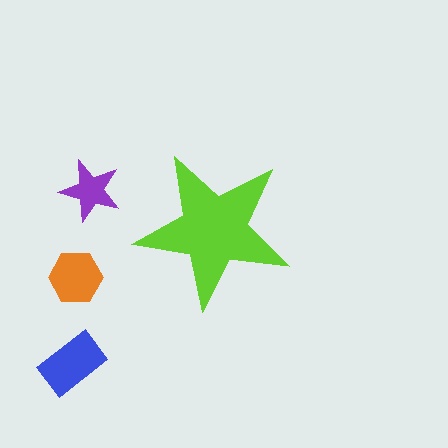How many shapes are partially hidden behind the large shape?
0 shapes are partially hidden.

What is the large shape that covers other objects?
A lime star.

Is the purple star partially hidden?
No, the purple star is fully visible.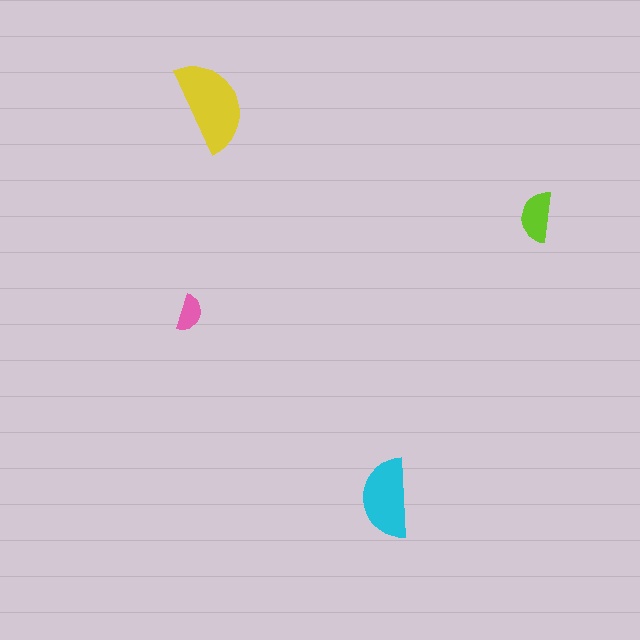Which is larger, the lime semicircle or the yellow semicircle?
The yellow one.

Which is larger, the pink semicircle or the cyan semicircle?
The cyan one.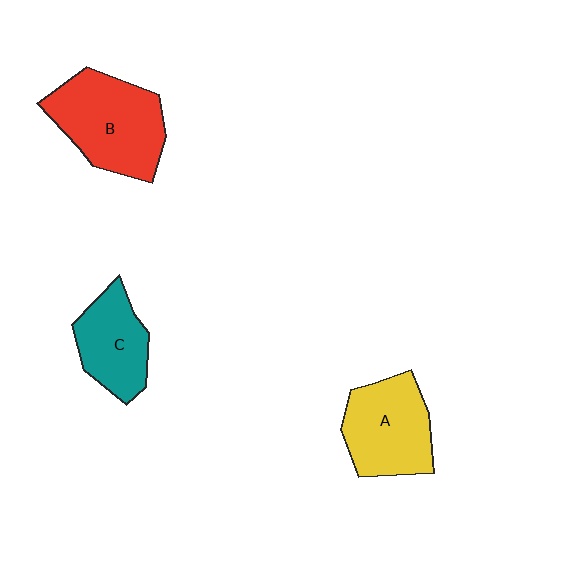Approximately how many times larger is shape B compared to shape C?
Approximately 1.5 times.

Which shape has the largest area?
Shape B (red).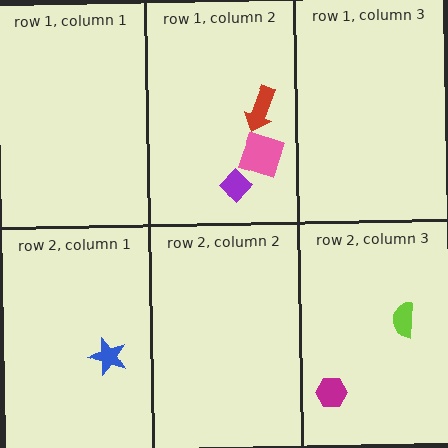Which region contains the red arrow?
The row 1, column 2 region.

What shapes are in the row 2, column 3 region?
The magenta hexagon, the lime semicircle.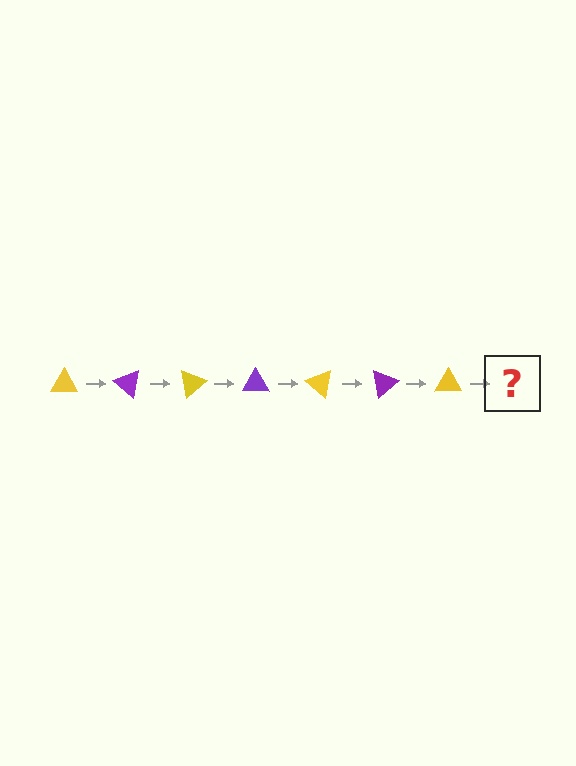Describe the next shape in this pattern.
It should be a purple triangle, rotated 280 degrees from the start.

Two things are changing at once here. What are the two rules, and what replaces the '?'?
The two rules are that it rotates 40 degrees each step and the color cycles through yellow and purple. The '?' should be a purple triangle, rotated 280 degrees from the start.